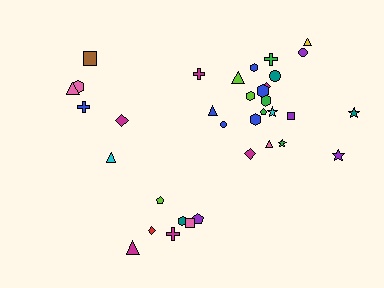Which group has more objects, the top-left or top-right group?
The top-right group.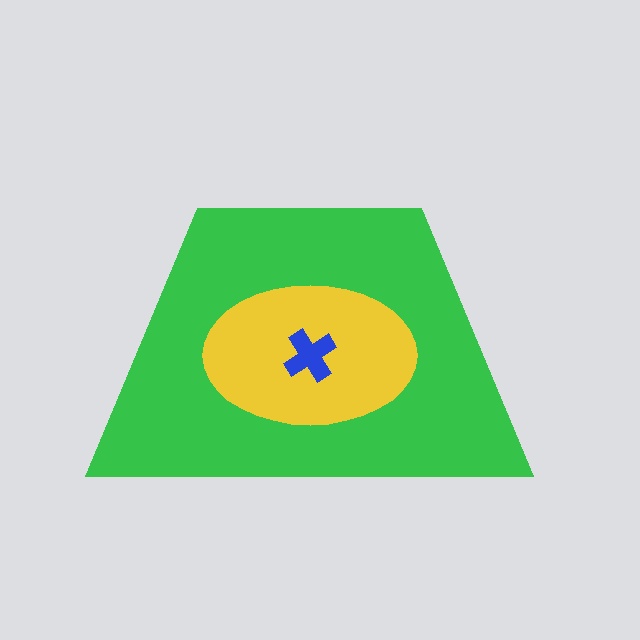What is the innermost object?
The blue cross.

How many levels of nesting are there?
3.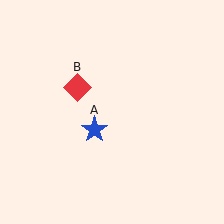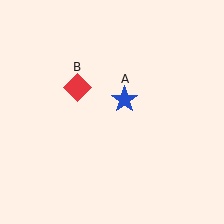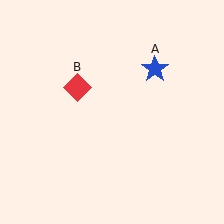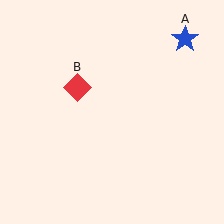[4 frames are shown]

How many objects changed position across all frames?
1 object changed position: blue star (object A).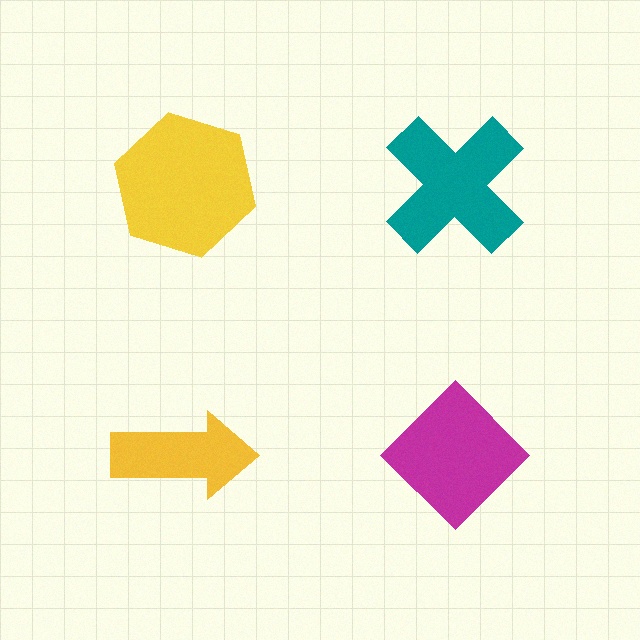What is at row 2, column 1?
A yellow arrow.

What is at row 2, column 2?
A magenta diamond.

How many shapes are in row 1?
2 shapes.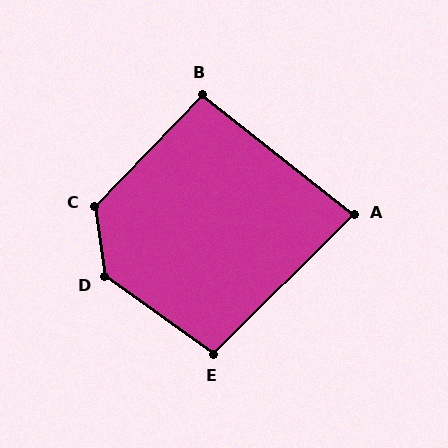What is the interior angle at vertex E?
Approximately 100 degrees (obtuse).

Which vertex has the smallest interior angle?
A, at approximately 83 degrees.